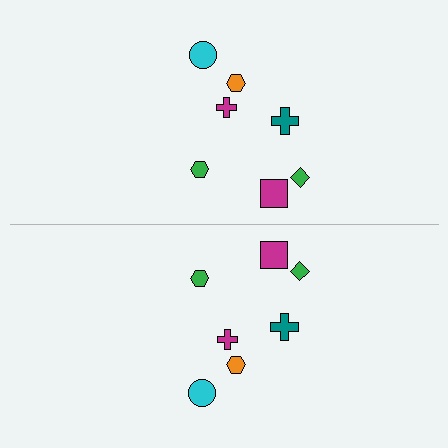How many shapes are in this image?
There are 14 shapes in this image.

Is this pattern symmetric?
Yes, this pattern has bilateral (reflection) symmetry.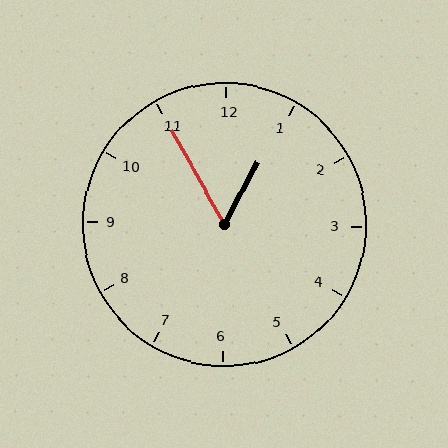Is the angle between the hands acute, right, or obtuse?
It is acute.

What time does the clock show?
12:55.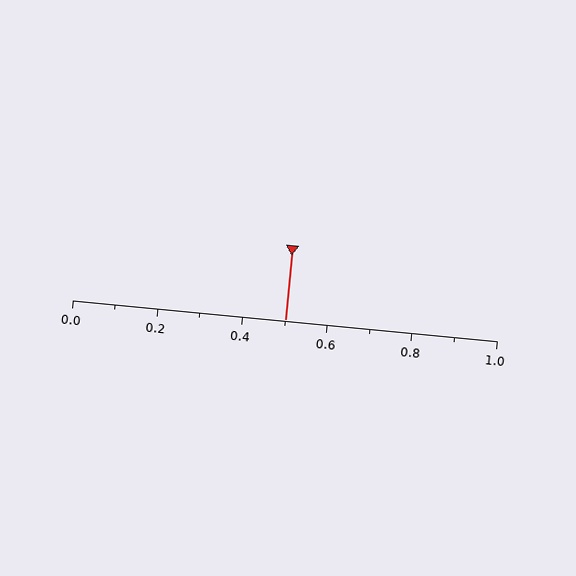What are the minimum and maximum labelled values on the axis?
The axis runs from 0.0 to 1.0.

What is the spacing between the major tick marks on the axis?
The major ticks are spaced 0.2 apart.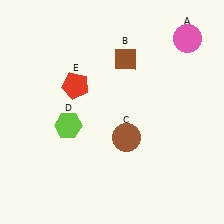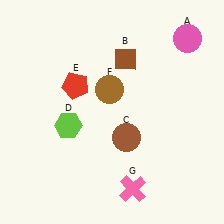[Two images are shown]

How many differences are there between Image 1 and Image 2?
There are 2 differences between the two images.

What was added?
A brown circle (F), a pink cross (G) were added in Image 2.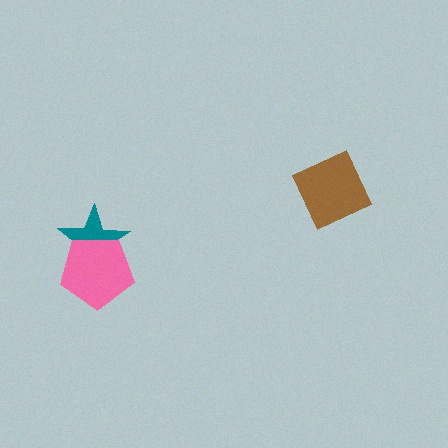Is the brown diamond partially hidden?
No, no other shape covers it.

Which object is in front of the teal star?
The pink pentagon is in front of the teal star.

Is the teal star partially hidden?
Yes, it is partially covered by another shape.